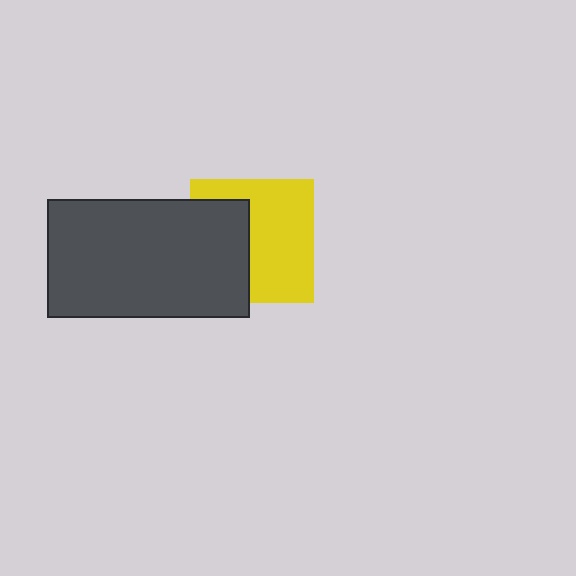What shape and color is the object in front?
The object in front is a dark gray rectangle.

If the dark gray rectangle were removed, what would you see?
You would see the complete yellow square.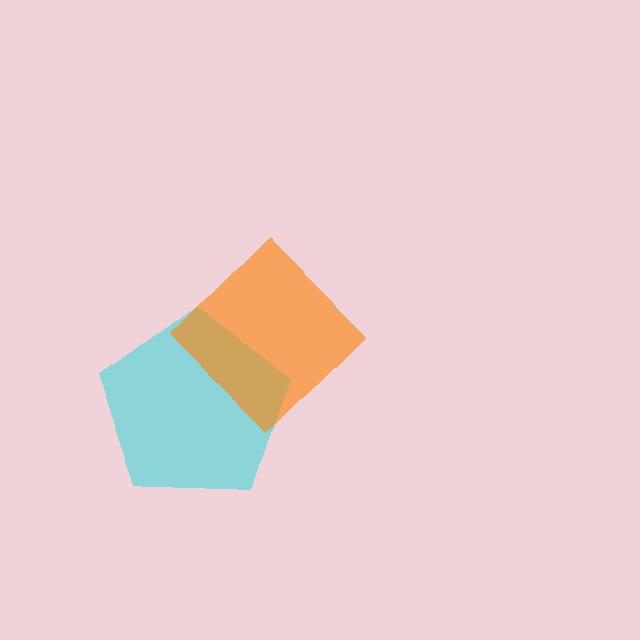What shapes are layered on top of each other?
The layered shapes are: a cyan pentagon, an orange diamond.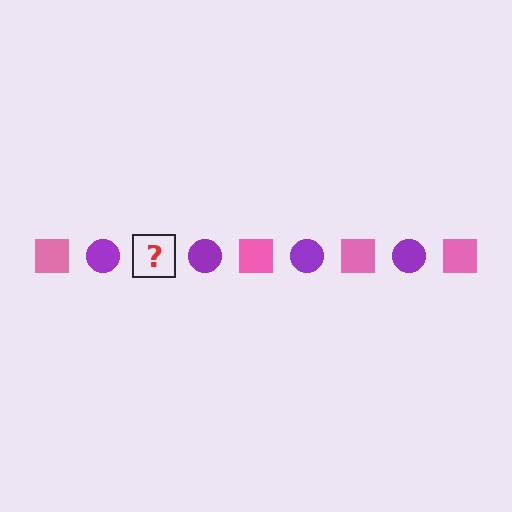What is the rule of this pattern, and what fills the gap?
The rule is that the pattern alternates between pink square and purple circle. The gap should be filled with a pink square.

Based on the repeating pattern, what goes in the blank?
The blank should be a pink square.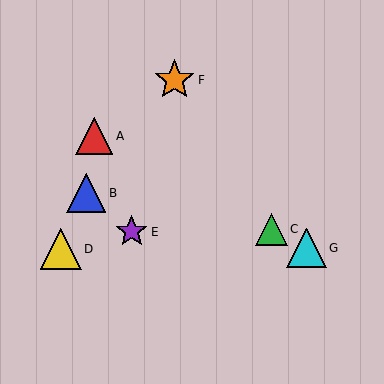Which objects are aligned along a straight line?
Objects A, C, G are aligned along a straight line.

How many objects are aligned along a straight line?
3 objects (A, C, G) are aligned along a straight line.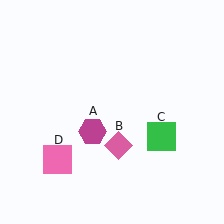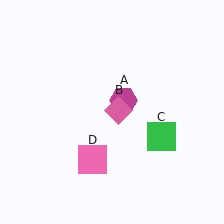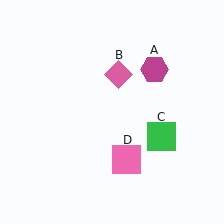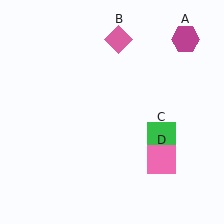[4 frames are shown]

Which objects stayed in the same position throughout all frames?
Green square (object C) remained stationary.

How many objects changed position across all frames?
3 objects changed position: magenta hexagon (object A), pink diamond (object B), pink square (object D).